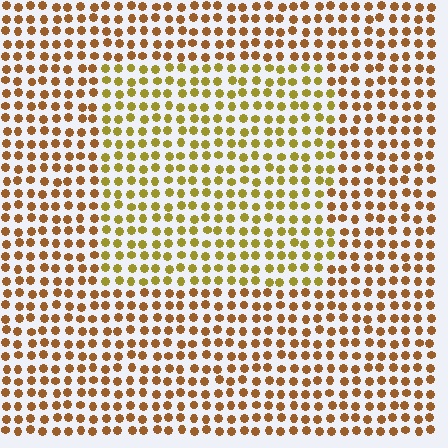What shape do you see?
I see a rectangle.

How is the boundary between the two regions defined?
The boundary is defined purely by a slight shift in hue (about 30 degrees). Spacing, size, and orientation are identical on both sides.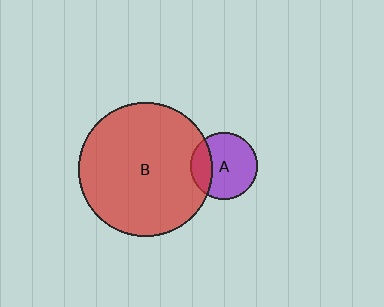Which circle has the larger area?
Circle B (red).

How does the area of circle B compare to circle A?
Approximately 4.0 times.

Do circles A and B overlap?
Yes.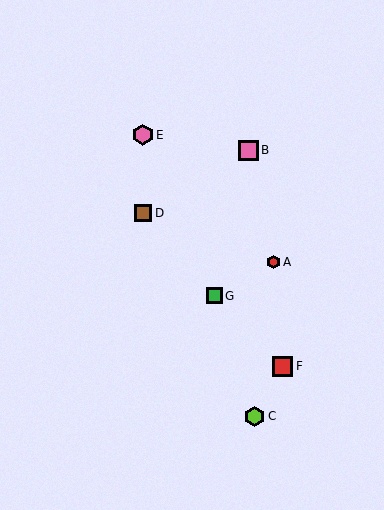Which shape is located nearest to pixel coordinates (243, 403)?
The lime hexagon (labeled C) at (255, 416) is nearest to that location.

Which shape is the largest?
The pink hexagon (labeled E) is the largest.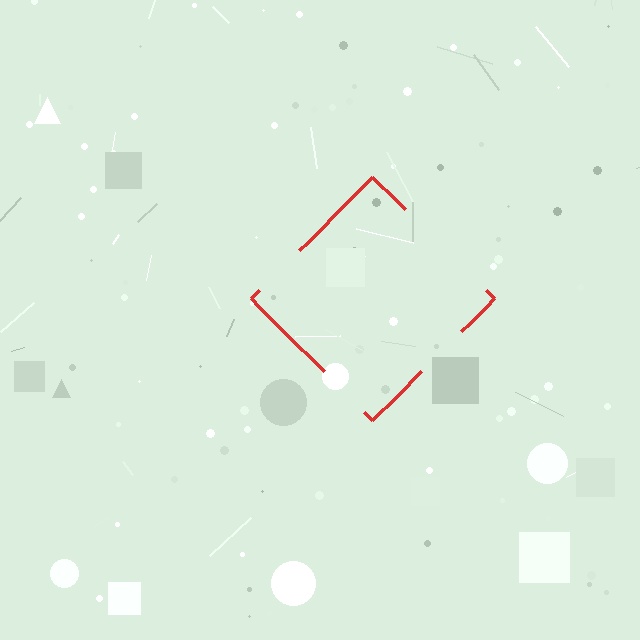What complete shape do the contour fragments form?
The contour fragments form a diamond.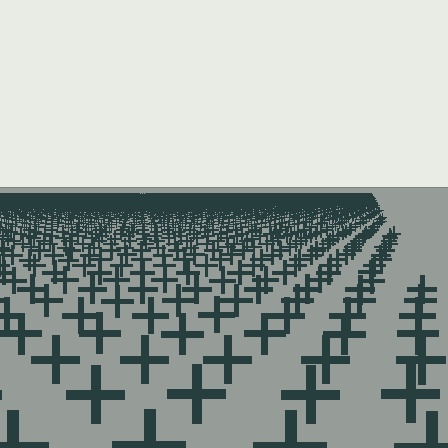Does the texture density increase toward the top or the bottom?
Density increases toward the top.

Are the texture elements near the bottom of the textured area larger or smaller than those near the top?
Larger. Near the bottom, elements are closer to the viewer and appear at a bigger on-screen size.